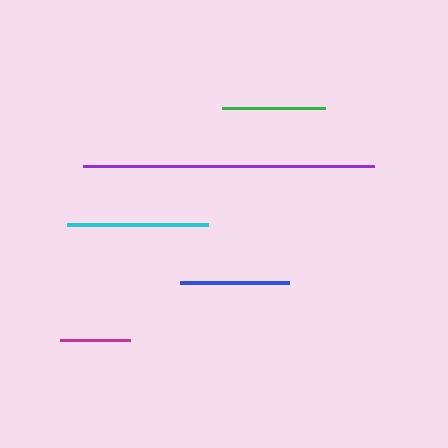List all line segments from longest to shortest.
From longest to shortest: purple, cyan, blue, green, magenta.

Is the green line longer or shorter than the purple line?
The purple line is longer than the green line.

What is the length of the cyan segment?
The cyan segment is approximately 141 pixels long.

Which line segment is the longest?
The purple line is the longest at approximately 291 pixels.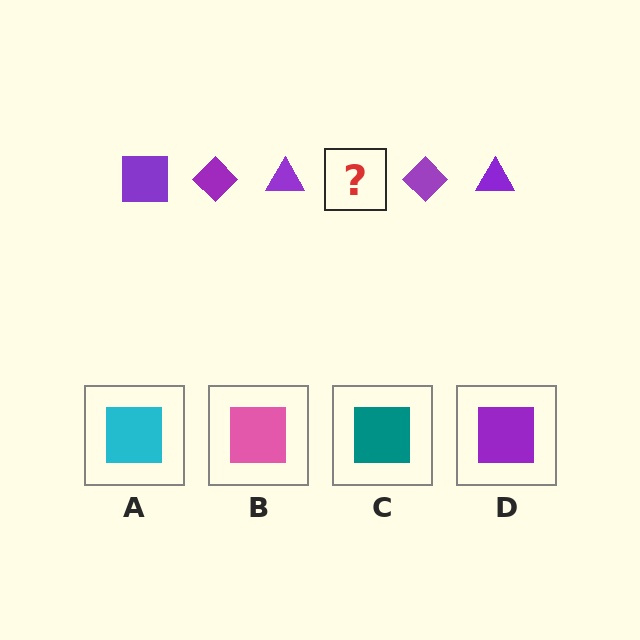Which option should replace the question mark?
Option D.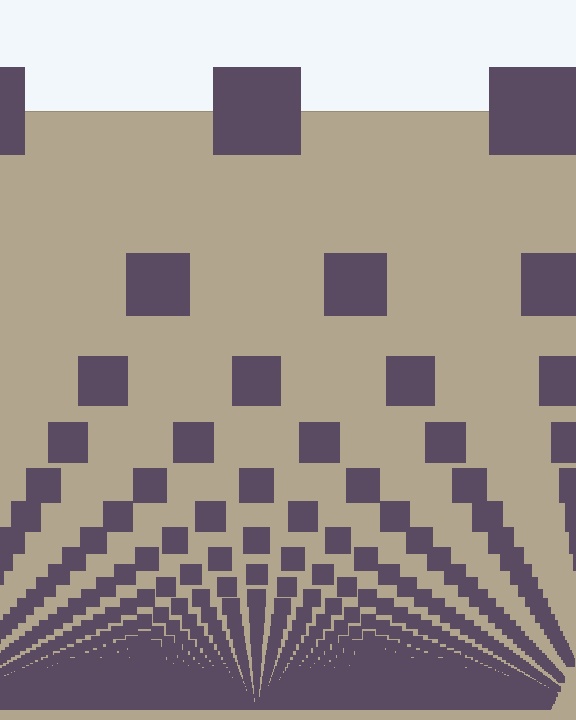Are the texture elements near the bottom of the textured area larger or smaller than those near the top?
Smaller. The gradient is inverted — elements near the bottom are smaller and denser.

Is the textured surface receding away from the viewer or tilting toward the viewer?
The surface appears to tilt toward the viewer. Texture elements get larger and sparser toward the top.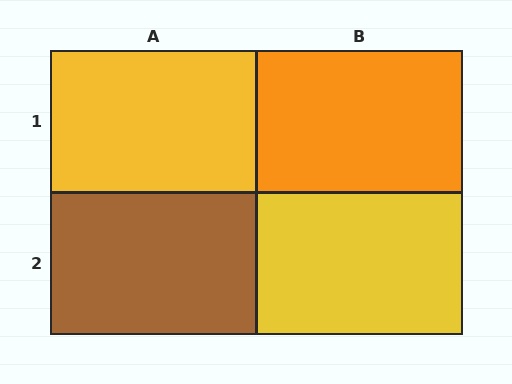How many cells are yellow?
2 cells are yellow.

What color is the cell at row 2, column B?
Yellow.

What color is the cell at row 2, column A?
Brown.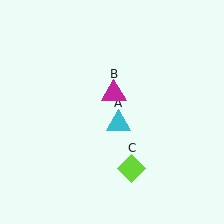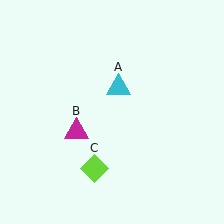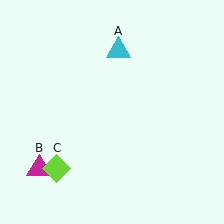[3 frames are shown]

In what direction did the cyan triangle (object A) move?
The cyan triangle (object A) moved up.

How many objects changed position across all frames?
3 objects changed position: cyan triangle (object A), magenta triangle (object B), lime diamond (object C).